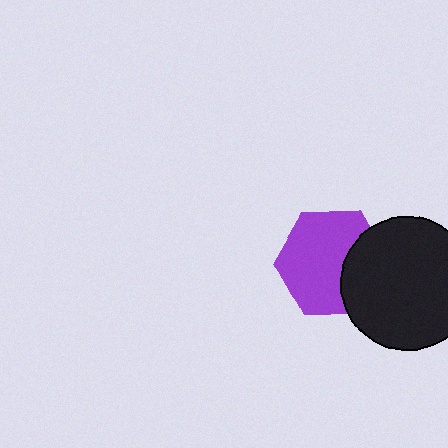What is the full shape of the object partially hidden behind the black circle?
The partially hidden object is a purple hexagon.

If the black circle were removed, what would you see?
You would see the complete purple hexagon.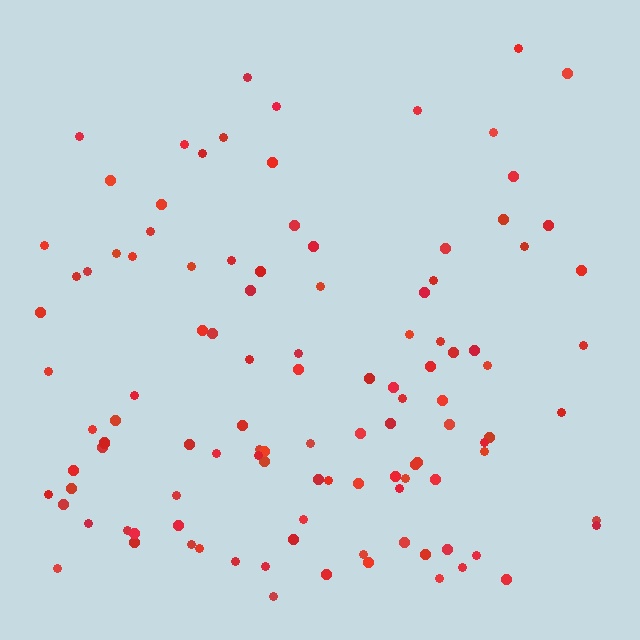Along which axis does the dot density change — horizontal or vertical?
Vertical.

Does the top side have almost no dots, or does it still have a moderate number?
Still a moderate number, just noticeably fewer than the bottom.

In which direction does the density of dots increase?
From top to bottom, with the bottom side densest.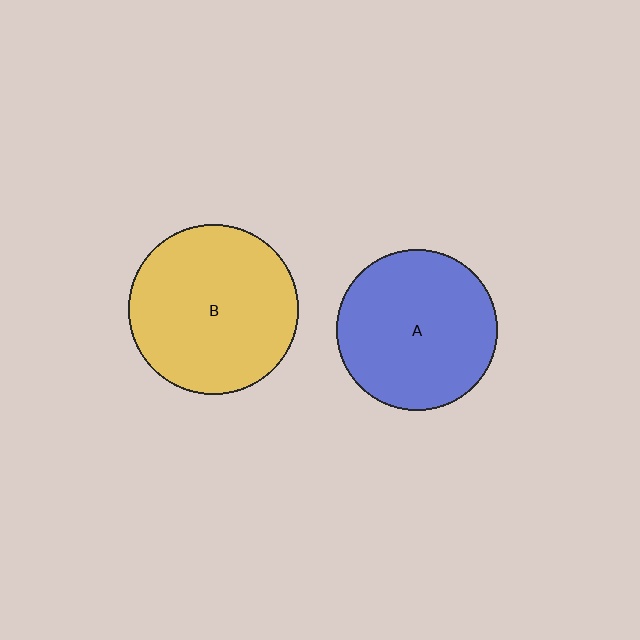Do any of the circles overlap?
No, none of the circles overlap.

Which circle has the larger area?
Circle B (yellow).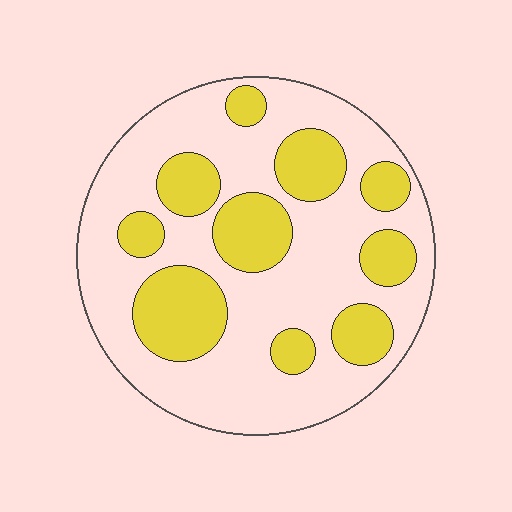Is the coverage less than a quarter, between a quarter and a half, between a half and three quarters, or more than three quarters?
Between a quarter and a half.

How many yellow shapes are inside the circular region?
10.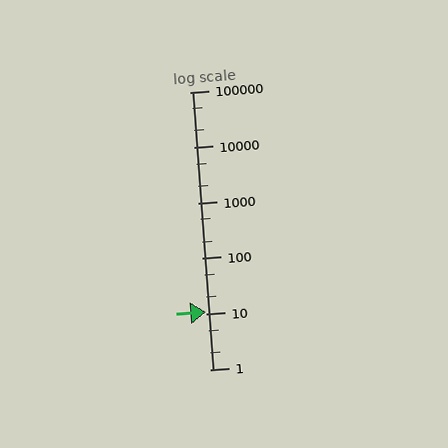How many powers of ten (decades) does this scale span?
The scale spans 5 decades, from 1 to 100000.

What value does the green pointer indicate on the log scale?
The pointer indicates approximately 11.